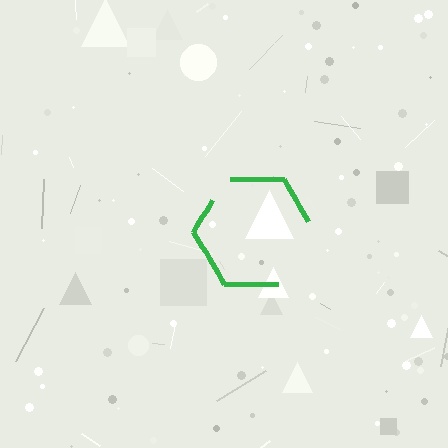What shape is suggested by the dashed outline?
The dashed outline suggests a hexagon.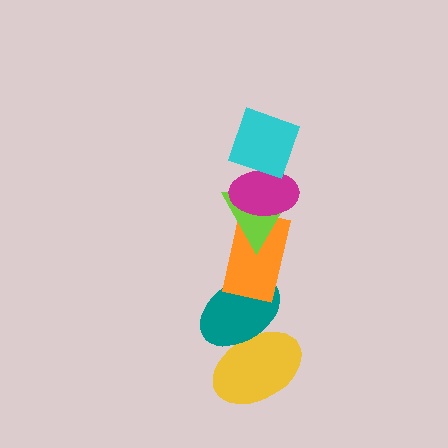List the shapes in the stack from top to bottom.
From top to bottom: the cyan diamond, the magenta ellipse, the lime triangle, the orange rectangle, the teal ellipse, the yellow ellipse.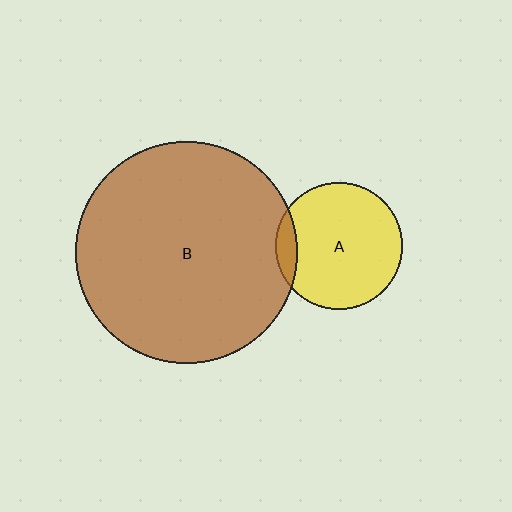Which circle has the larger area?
Circle B (brown).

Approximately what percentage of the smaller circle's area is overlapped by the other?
Approximately 10%.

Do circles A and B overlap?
Yes.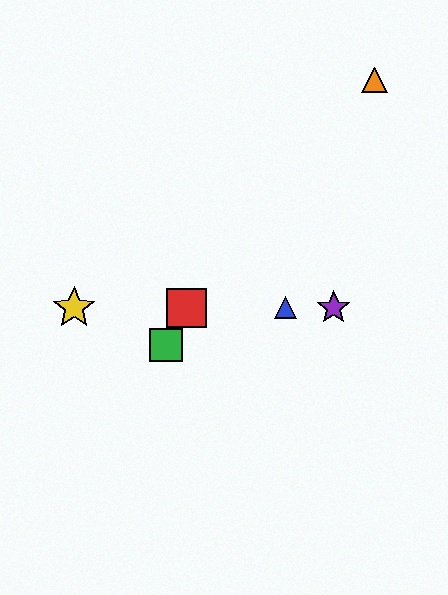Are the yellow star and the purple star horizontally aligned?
Yes, both are at y≈308.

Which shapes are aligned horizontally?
The red square, the blue triangle, the yellow star, the purple star are aligned horizontally.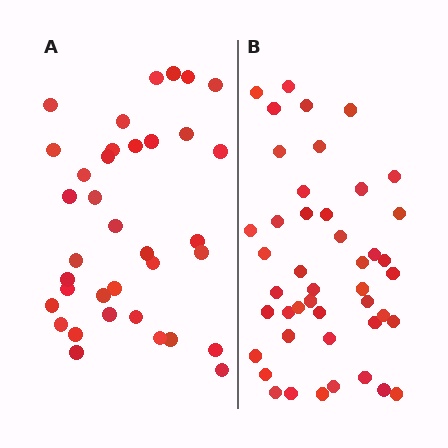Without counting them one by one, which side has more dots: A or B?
Region B (the right region) has more dots.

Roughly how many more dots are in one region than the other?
Region B has roughly 8 or so more dots than region A.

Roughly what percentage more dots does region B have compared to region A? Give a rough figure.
About 25% more.